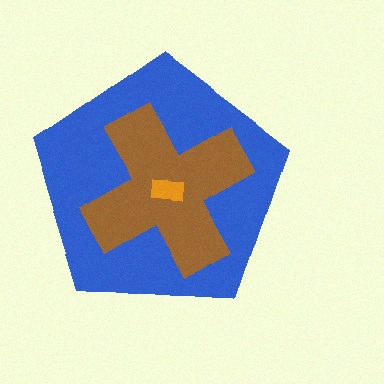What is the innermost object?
The orange rectangle.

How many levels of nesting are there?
3.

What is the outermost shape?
The blue pentagon.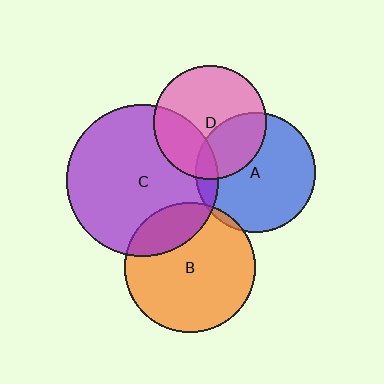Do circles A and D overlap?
Yes.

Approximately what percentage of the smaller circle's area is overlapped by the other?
Approximately 30%.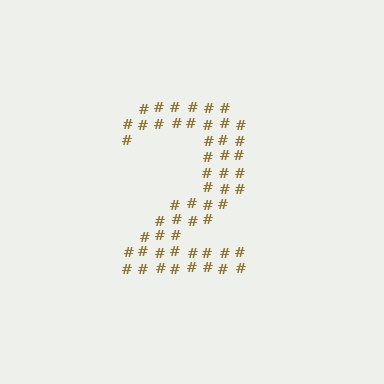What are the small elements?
The small elements are hash symbols.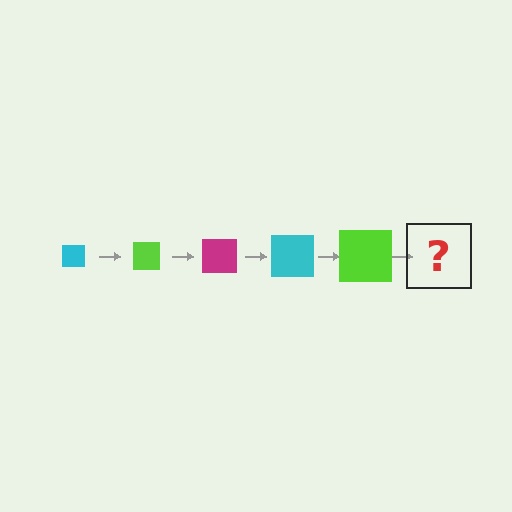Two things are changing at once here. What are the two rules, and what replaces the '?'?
The two rules are that the square grows larger each step and the color cycles through cyan, lime, and magenta. The '?' should be a magenta square, larger than the previous one.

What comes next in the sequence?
The next element should be a magenta square, larger than the previous one.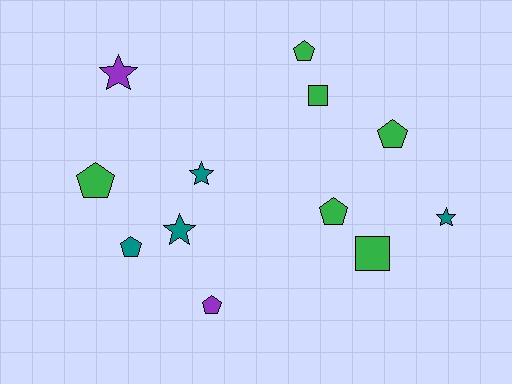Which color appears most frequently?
Green, with 6 objects.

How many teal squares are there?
There are no teal squares.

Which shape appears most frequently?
Pentagon, with 6 objects.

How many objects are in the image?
There are 12 objects.